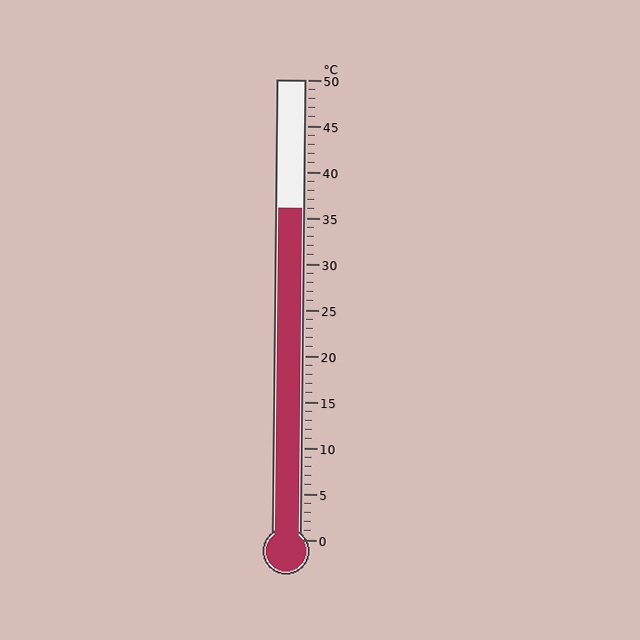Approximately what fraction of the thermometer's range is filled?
The thermometer is filled to approximately 70% of its range.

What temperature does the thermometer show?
The thermometer shows approximately 36°C.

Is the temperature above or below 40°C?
The temperature is below 40°C.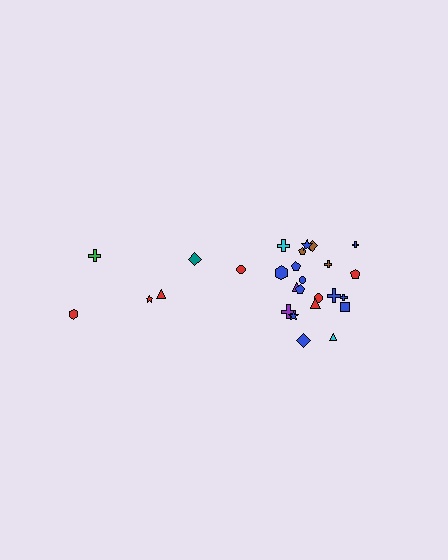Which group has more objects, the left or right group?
The right group.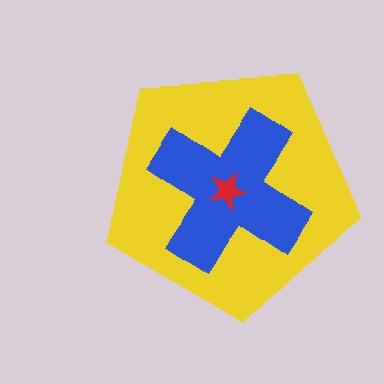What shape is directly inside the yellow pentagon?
The blue cross.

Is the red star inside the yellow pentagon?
Yes.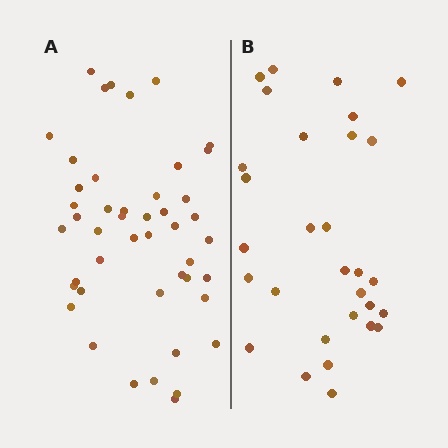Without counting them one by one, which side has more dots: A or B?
Region A (the left region) has more dots.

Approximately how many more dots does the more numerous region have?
Region A has approximately 15 more dots than region B.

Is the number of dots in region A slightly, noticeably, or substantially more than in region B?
Region A has substantially more. The ratio is roughly 1.5 to 1.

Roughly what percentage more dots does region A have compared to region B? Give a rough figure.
About 55% more.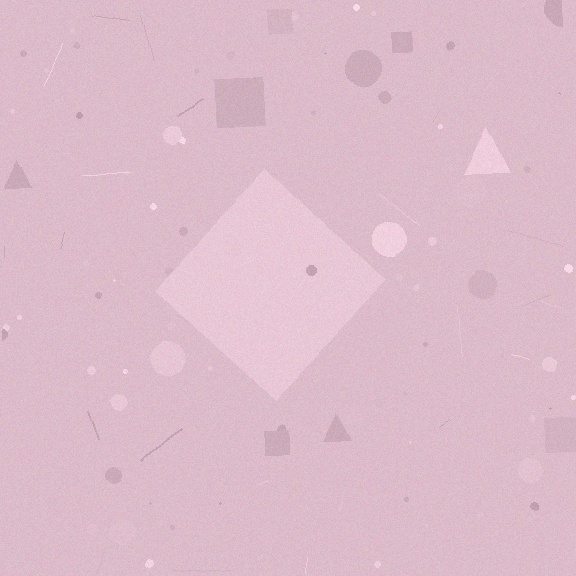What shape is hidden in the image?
A diamond is hidden in the image.